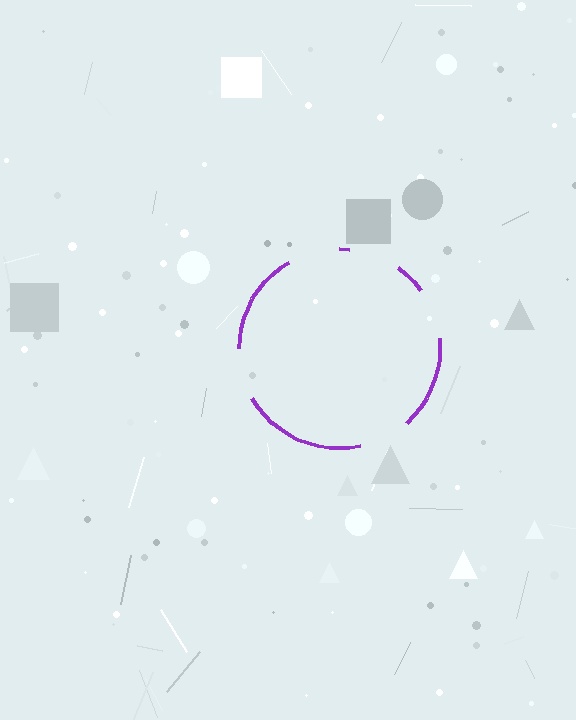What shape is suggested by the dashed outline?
The dashed outline suggests a circle.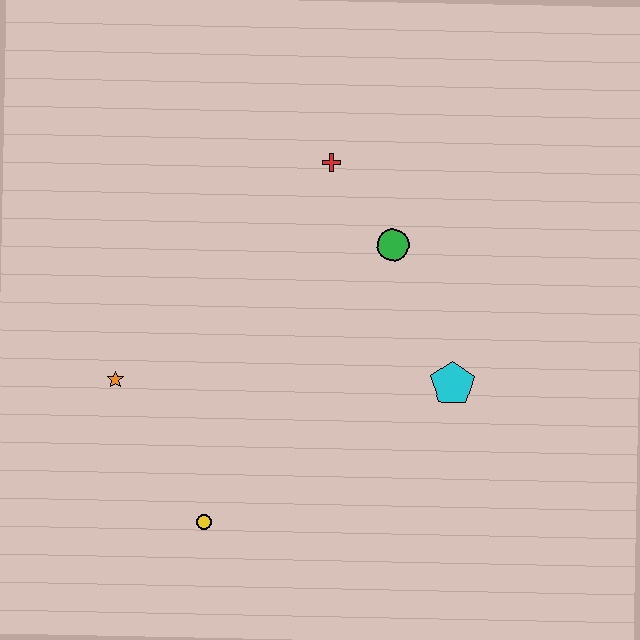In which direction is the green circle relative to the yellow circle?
The green circle is above the yellow circle.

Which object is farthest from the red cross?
The yellow circle is farthest from the red cross.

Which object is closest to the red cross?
The green circle is closest to the red cross.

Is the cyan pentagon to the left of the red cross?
No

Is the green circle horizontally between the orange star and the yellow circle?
No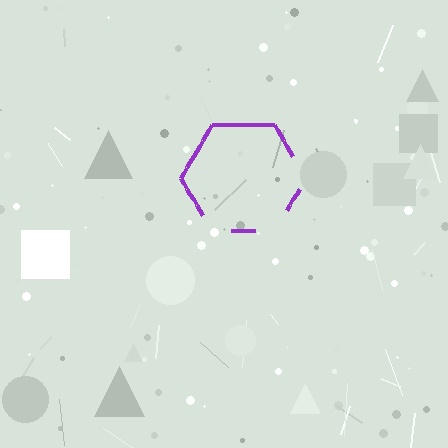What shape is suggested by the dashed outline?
The dashed outline suggests a hexagon.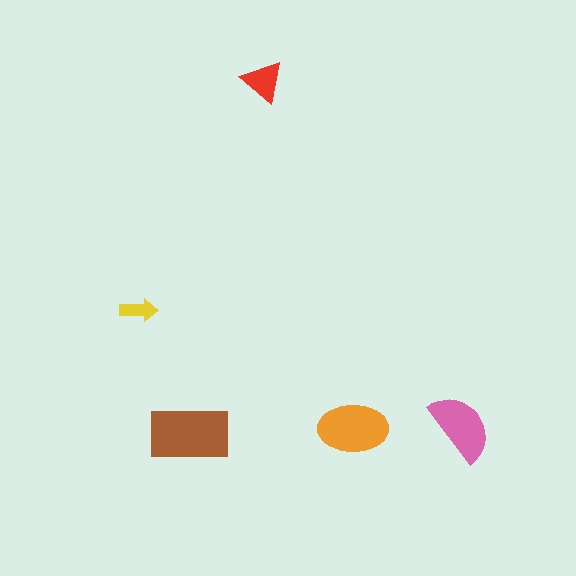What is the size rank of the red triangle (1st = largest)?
4th.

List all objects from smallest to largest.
The yellow arrow, the red triangle, the pink semicircle, the orange ellipse, the brown rectangle.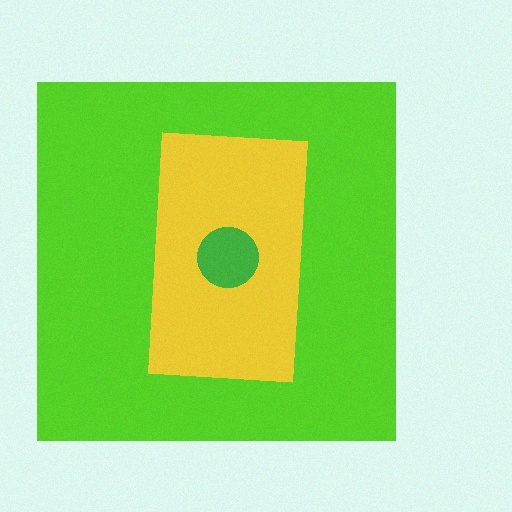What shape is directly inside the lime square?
The yellow rectangle.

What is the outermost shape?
The lime square.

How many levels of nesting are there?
3.